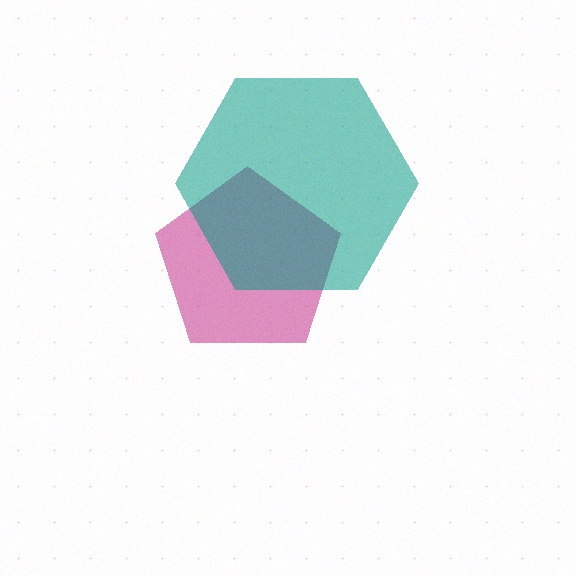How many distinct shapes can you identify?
There are 2 distinct shapes: a magenta pentagon, a teal hexagon.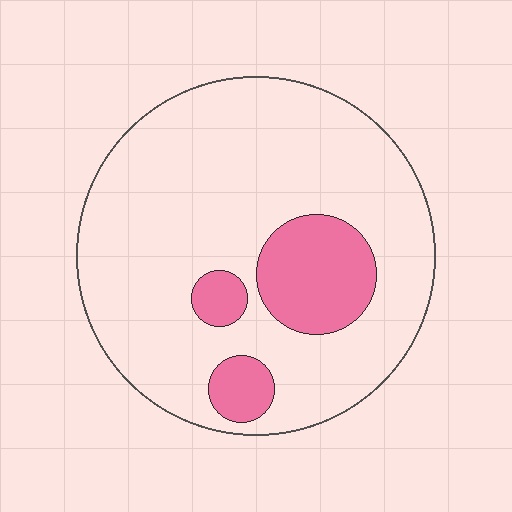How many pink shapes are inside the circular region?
3.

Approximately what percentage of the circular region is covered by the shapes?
Approximately 15%.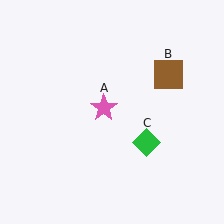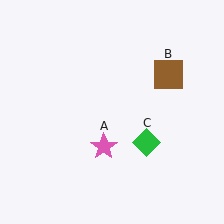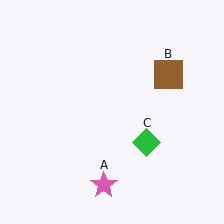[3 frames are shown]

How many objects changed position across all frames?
1 object changed position: pink star (object A).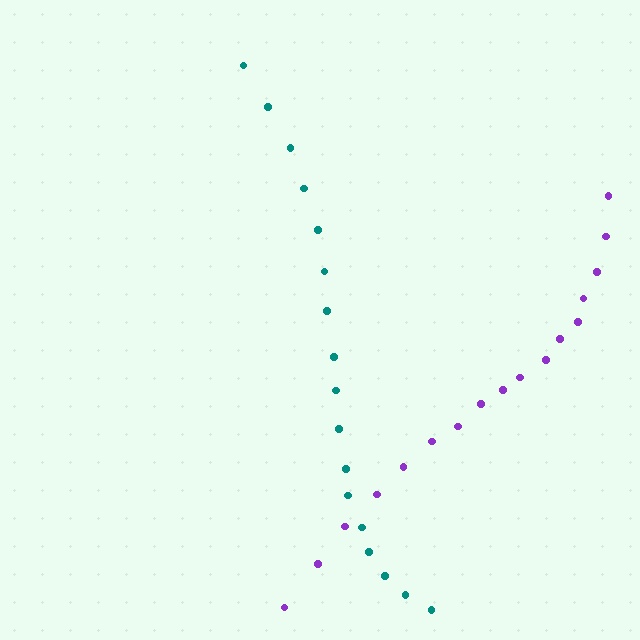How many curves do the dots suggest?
There are 2 distinct paths.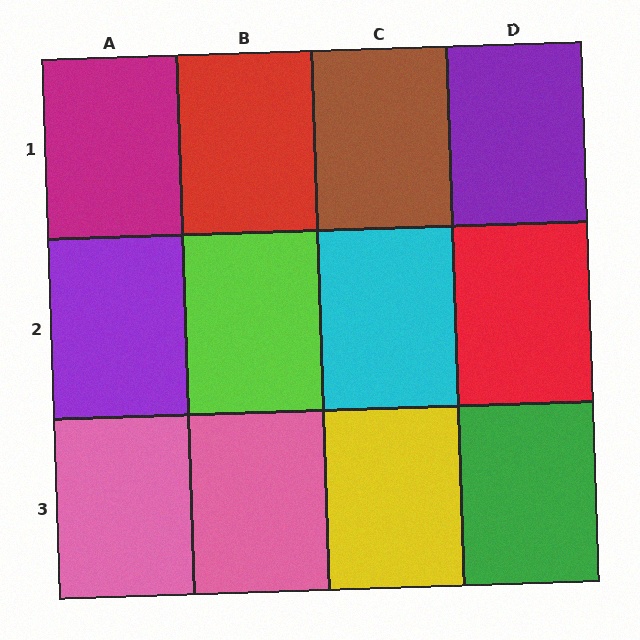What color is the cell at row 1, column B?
Red.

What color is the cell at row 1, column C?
Brown.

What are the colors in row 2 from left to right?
Purple, lime, cyan, red.